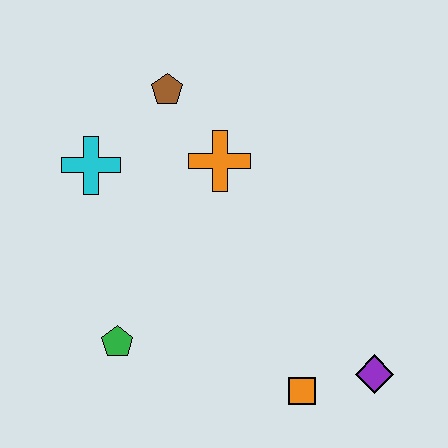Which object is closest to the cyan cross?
The brown pentagon is closest to the cyan cross.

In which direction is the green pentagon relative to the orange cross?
The green pentagon is below the orange cross.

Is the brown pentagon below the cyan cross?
No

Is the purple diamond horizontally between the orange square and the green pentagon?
No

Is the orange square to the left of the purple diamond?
Yes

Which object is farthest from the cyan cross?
The purple diamond is farthest from the cyan cross.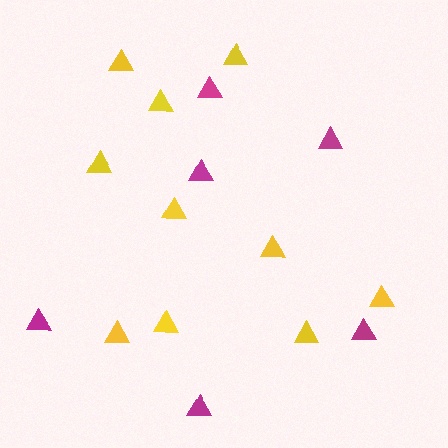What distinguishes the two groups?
There are 2 groups: one group of yellow triangles (10) and one group of magenta triangles (6).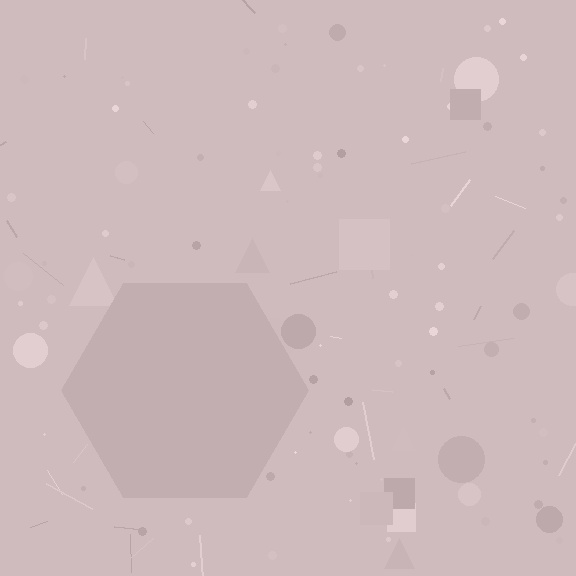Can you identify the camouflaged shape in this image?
The camouflaged shape is a hexagon.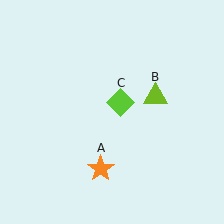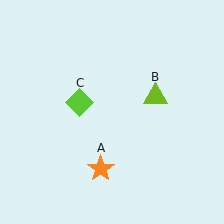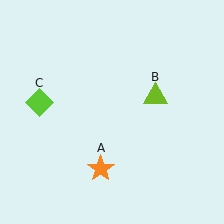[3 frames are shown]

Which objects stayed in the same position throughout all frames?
Orange star (object A) and lime triangle (object B) remained stationary.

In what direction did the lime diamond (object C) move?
The lime diamond (object C) moved left.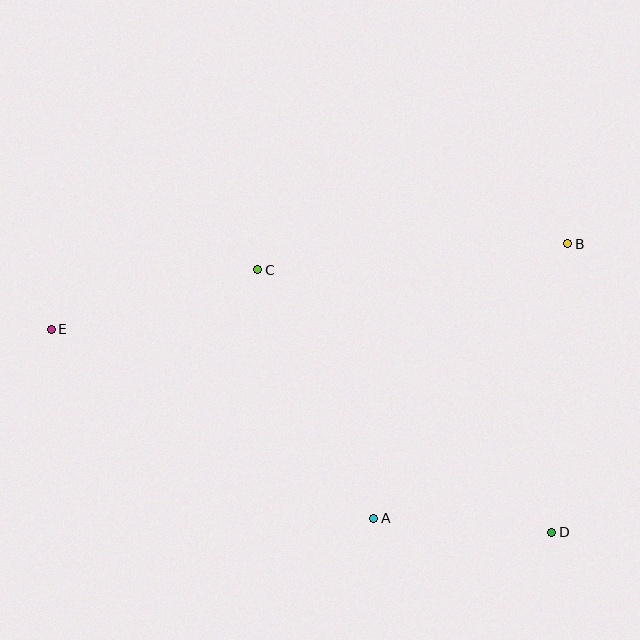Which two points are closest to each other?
Points A and D are closest to each other.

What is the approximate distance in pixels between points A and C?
The distance between A and C is approximately 274 pixels.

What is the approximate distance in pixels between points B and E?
The distance between B and E is approximately 523 pixels.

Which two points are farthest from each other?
Points D and E are farthest from each other.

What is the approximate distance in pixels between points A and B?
The distance between A and B is approximately 336 pixels.